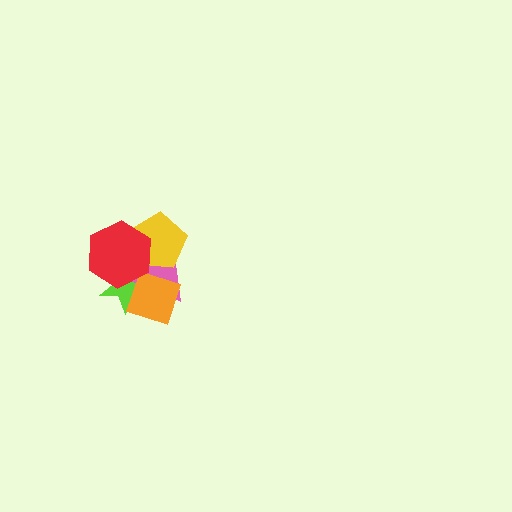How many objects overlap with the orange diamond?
3 objects overlap with the orange diamond.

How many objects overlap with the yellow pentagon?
2 objects overlap with the yellow pentagon.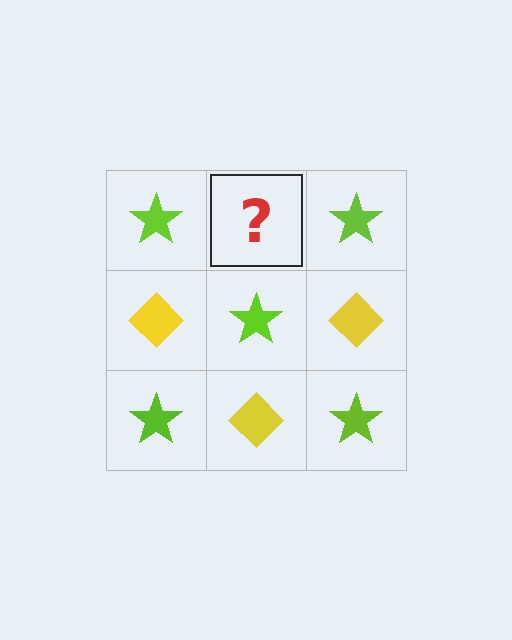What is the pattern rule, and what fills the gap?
The rule is that it alternates lime star and yellow diamond in a checkerboard pattern. The gap should be filled with a yellow diamond.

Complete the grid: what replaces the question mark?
The question mark should be replaced with a yellow diamond.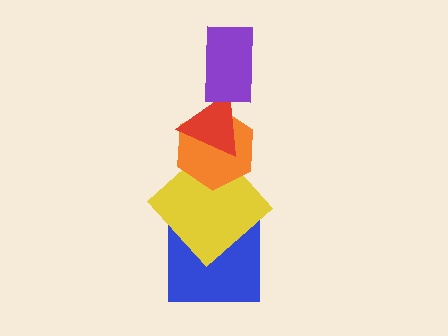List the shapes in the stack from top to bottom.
From top to bottom: the purple rectangle, the red triangle, the orange hexagon, the yellow diamond, the blue square.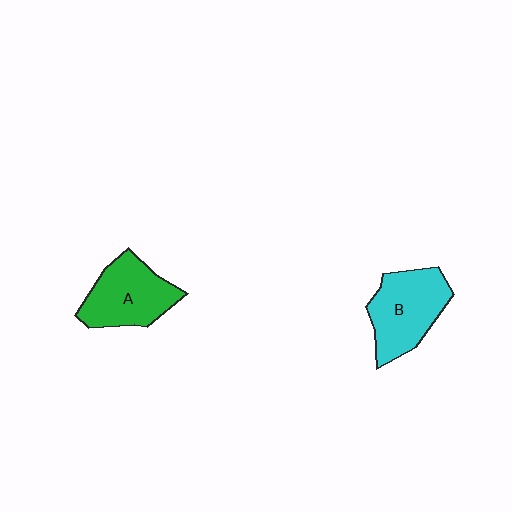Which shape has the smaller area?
Shape A (green).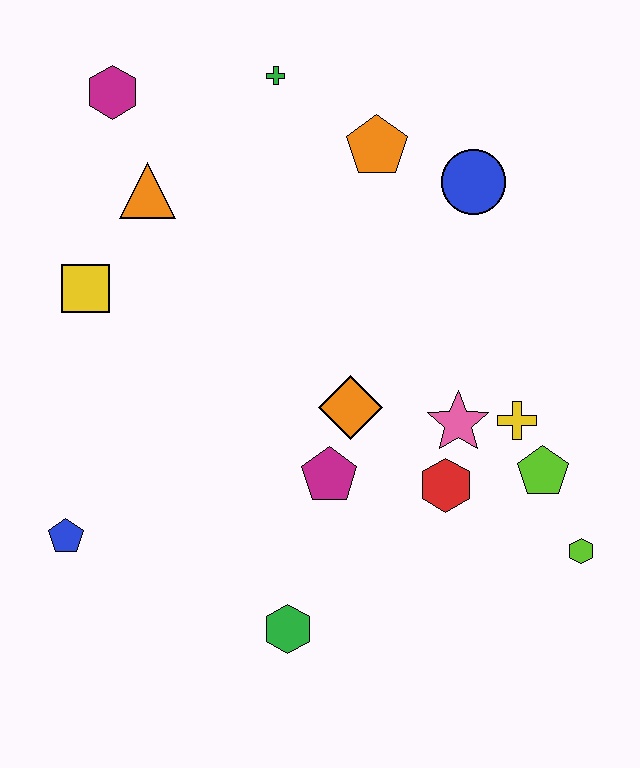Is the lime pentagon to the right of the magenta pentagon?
Yes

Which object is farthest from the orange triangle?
The lime hexagon is farthest from the orange triangle.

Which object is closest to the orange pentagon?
The blue circle is closest to the orange pentagon.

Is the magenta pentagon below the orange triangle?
Yes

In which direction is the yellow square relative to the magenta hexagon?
The yellow square is below the magenta hexagon.